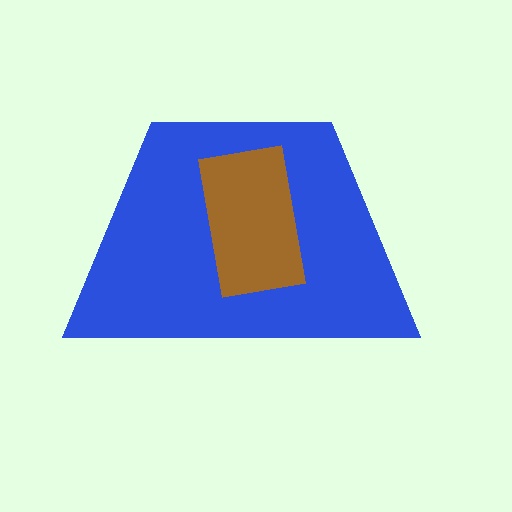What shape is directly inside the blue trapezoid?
The brown rectangle.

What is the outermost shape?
The blue trapezoid.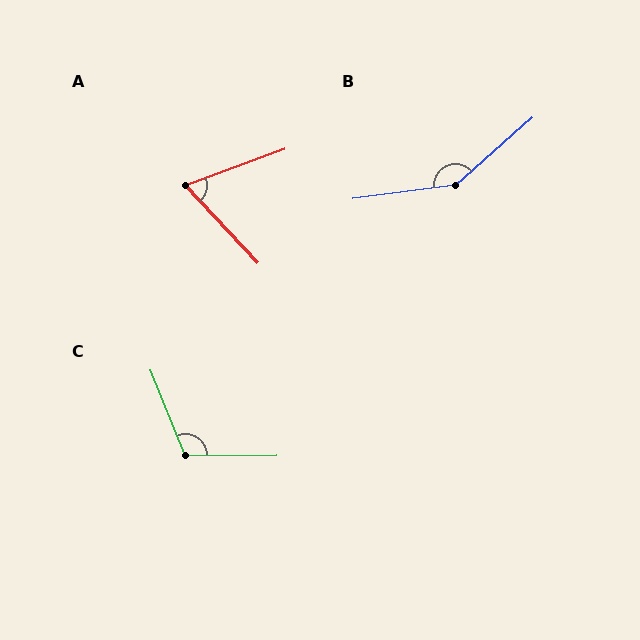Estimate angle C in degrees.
Approximately 112 degrees.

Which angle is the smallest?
A, at approximately 67 degrees.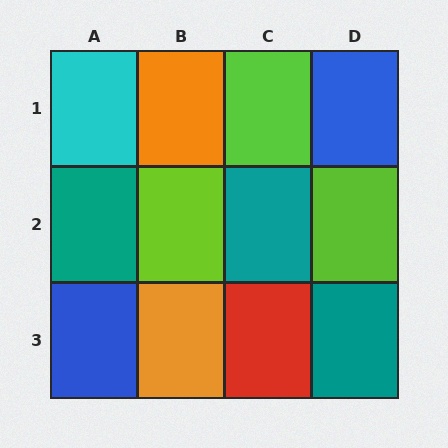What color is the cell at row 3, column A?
Blue.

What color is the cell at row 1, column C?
Lime.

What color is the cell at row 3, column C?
Red.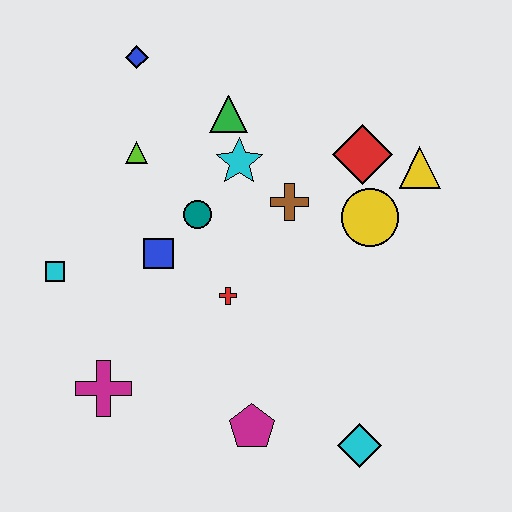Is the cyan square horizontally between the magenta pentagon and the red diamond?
No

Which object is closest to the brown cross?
The cyan star is closest to the brown cross.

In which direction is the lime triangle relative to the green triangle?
The lime triangle is to the left of the green triangle.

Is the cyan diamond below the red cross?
Yes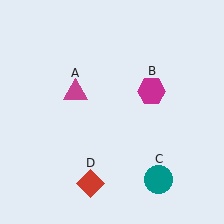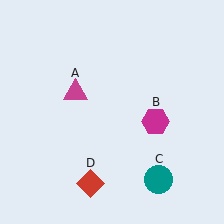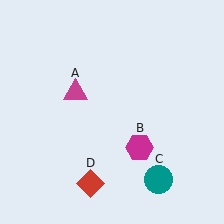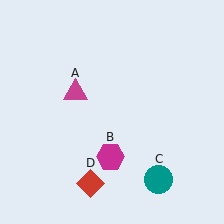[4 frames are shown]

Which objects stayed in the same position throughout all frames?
Magenta triangle (object A) and teal circle (object C) and red diamond (object D) remained stationary.